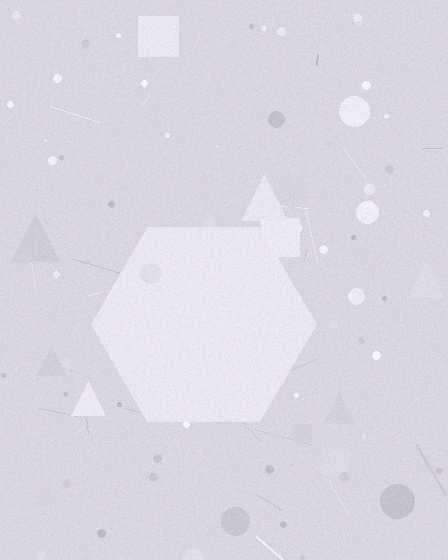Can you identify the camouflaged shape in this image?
The camouflaged shape is a hexagon.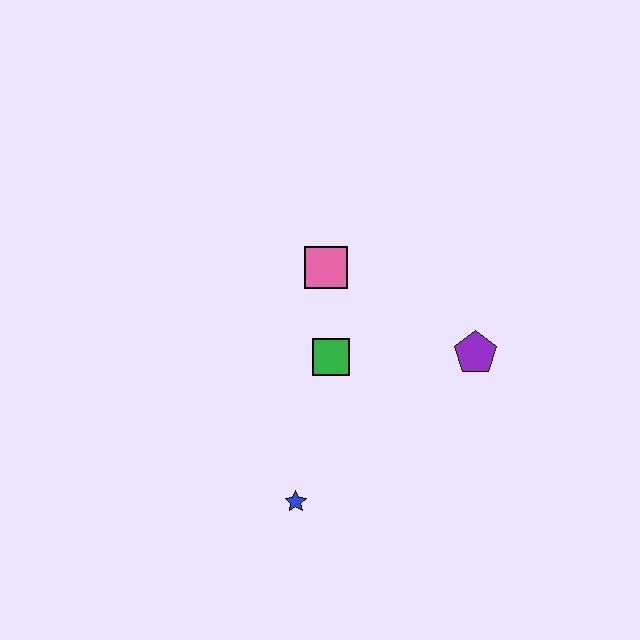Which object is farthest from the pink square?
The blue star is farthest from the pink square.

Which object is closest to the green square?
The pink square is closest to the green square.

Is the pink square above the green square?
Yes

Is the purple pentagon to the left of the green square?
No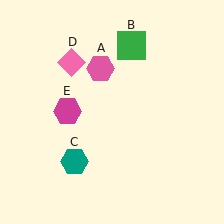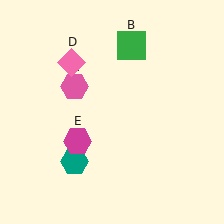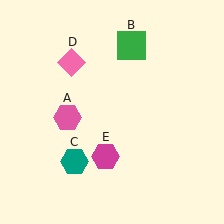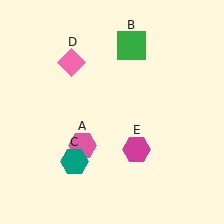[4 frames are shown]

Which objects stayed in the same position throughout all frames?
Green square (object B) and teal hexagon (object C) and pink diamond (object D) remained stationary.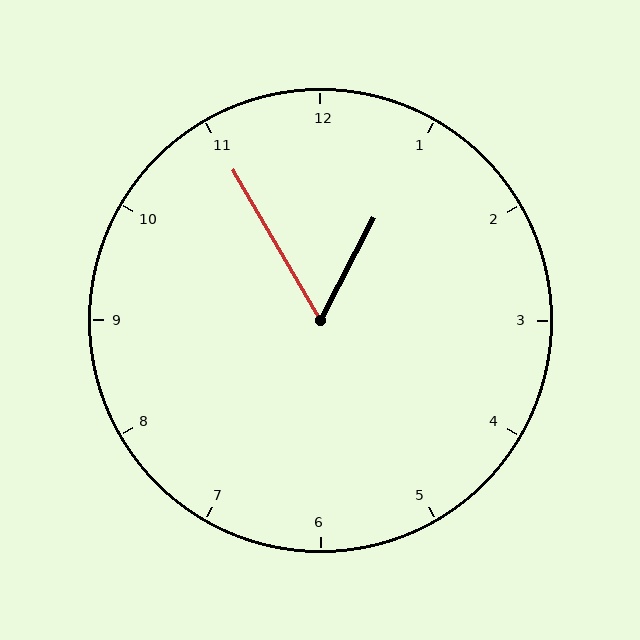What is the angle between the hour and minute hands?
Approximately 58 degrees.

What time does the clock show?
12:55.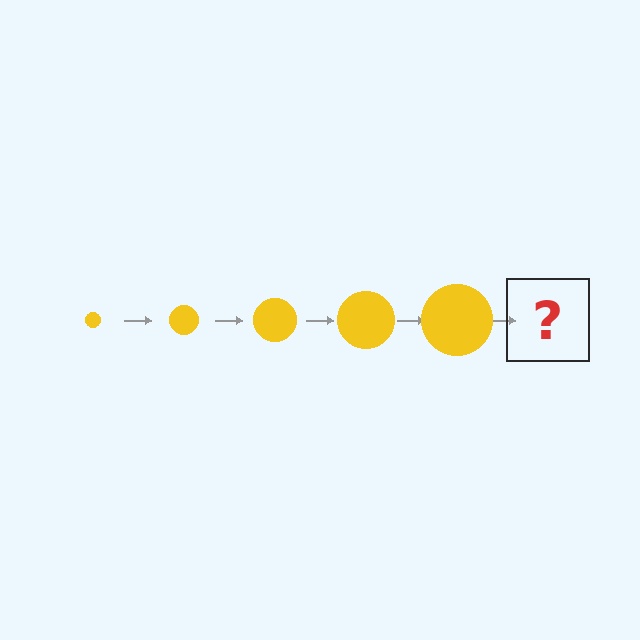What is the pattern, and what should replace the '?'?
The pattern is that the circle gets progressively larger each step. The '?' should be a yellow circle, larger than the previous one.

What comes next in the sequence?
The next element should be a yellow circle, larger than the previous one.